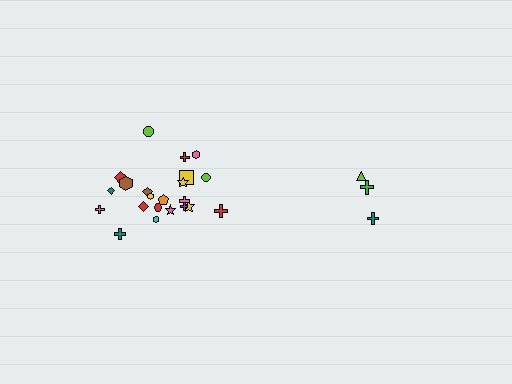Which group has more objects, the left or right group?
The left group.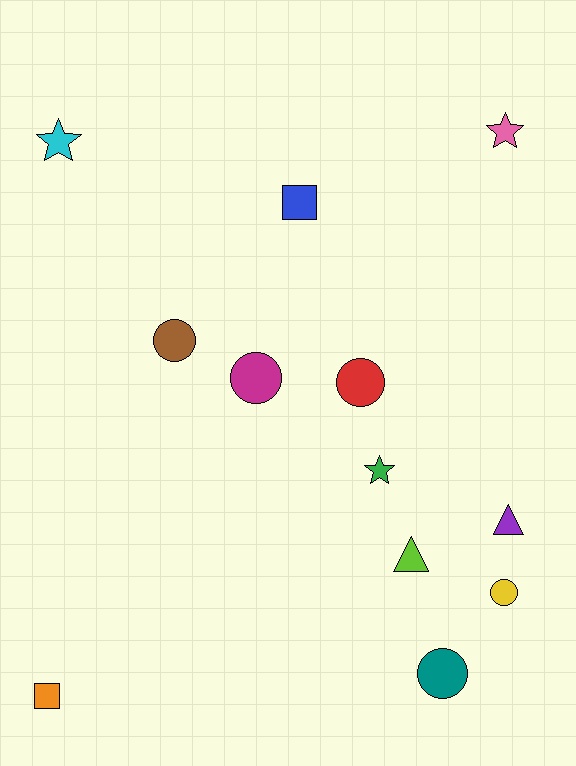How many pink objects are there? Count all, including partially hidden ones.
There is 1 pink object.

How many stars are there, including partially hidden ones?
There are 3 stars.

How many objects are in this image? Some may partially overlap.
There are 12 objects.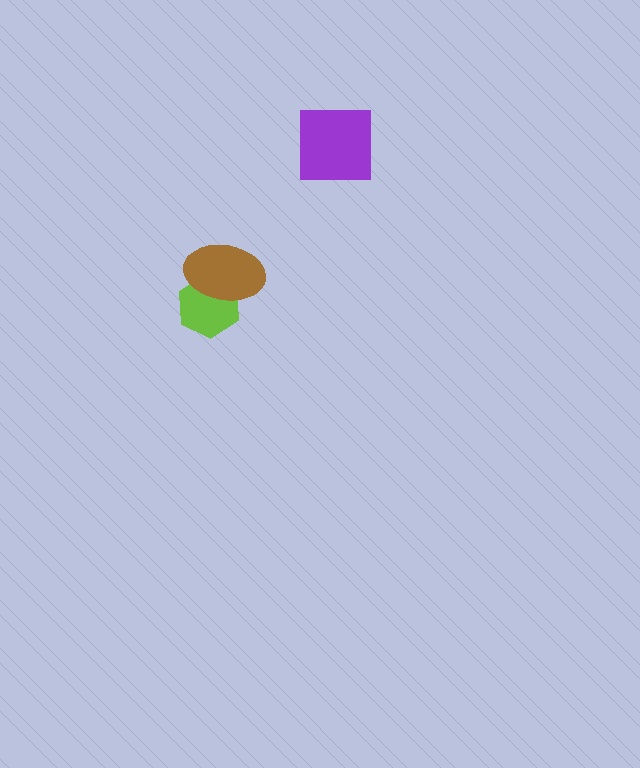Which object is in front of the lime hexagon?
The brown ellipse is in front of the lime hexagon.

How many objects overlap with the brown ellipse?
1 object overlaps with the brown ellipse.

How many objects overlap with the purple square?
0 objects overlap with the purple square.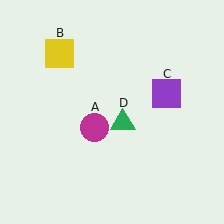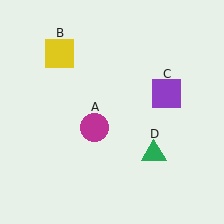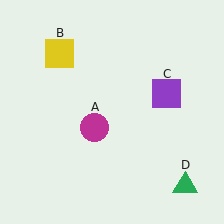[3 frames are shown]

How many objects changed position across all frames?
1 object changed position: green triangle (object D).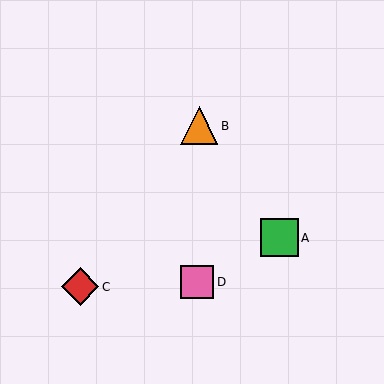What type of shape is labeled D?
Shape D is a pink square.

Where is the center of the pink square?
The center of the pink square is at (197, 282).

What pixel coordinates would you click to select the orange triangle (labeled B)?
Click at (199, 126) to select the orange triangle B.